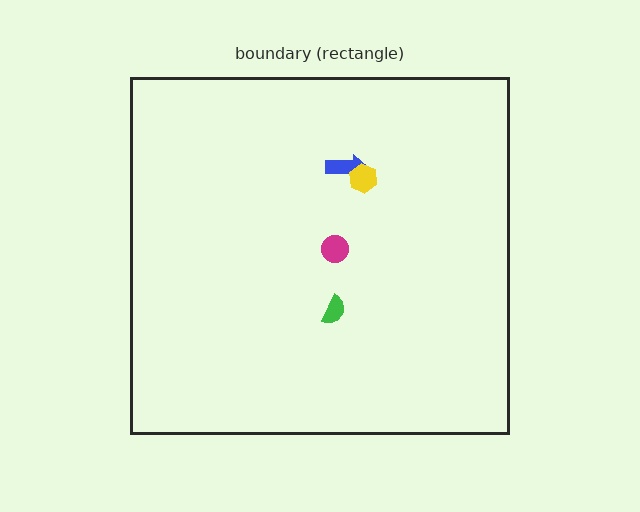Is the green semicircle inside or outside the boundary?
Inside.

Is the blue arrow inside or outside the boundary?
Inside.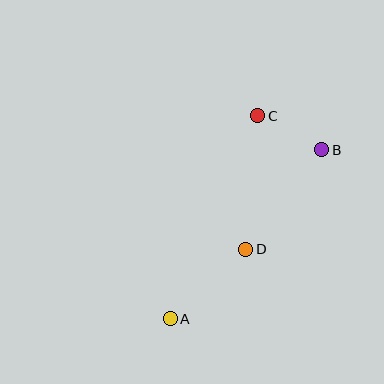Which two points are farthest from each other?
Points A and B are farthest from each other.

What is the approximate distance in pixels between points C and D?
The distance between C and D is approximately 134 pixels.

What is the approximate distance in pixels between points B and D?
The distance between B and D is approximately 125 pixels.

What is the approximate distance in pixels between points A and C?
The distance between A and C is approximately 221 pixels.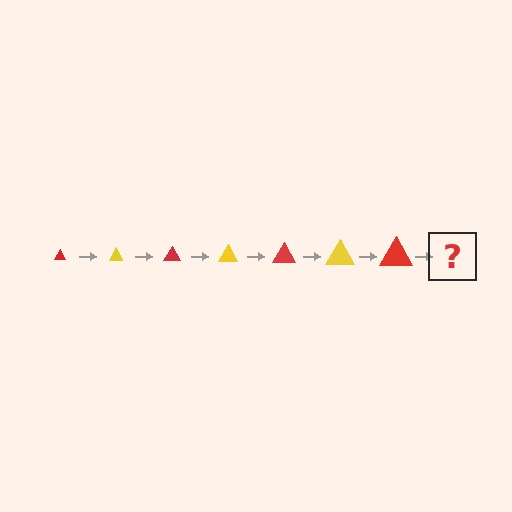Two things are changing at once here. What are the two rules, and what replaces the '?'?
The two rules are that the triangle grows larger each step and the color cycles through red and yellow. The '?' should be a yellow triangle, larger than the previous one.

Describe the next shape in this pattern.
It should be a yellow triangle, larger than the previous one.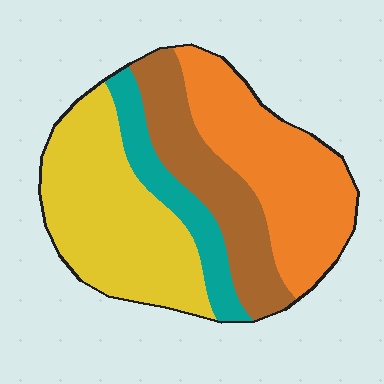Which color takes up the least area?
Teal, at roughly 15%.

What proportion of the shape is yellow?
Yellow takes up between a quarter and a half of the shape.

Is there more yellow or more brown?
Yellow.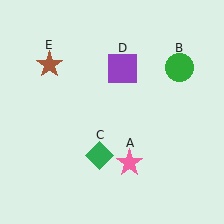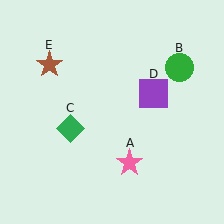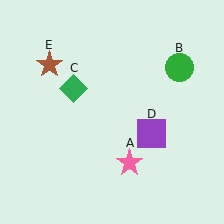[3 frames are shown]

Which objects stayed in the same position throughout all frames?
Pink star (object A) and green circle (object B) and brown star (object E) remained stationary.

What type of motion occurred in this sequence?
The green diamond (object C), purple square (object D) rotated clockwise around the center of the scene.